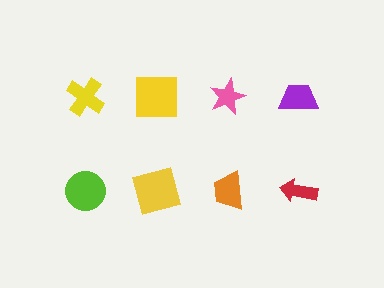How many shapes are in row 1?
4 shapes.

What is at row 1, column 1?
A yellow cross.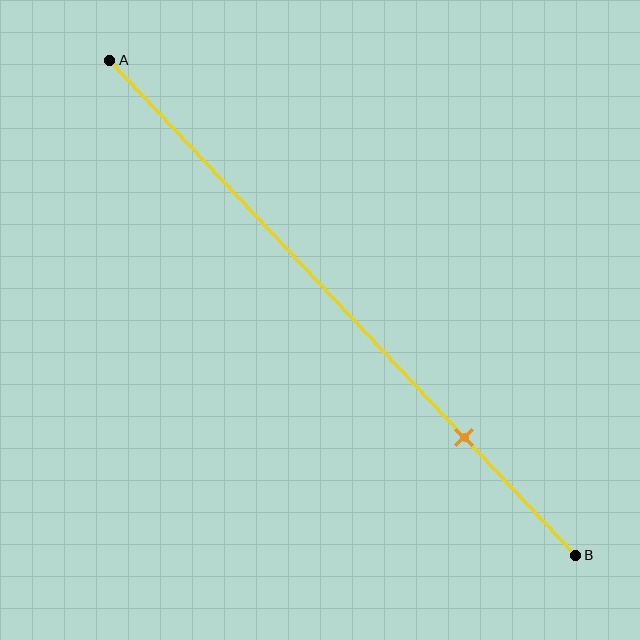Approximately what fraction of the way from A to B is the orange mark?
The orange mark is approximately 75% of the way from A to B.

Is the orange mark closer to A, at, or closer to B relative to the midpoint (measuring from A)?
The orange mark is closer to point B than the midpoint of segment AB.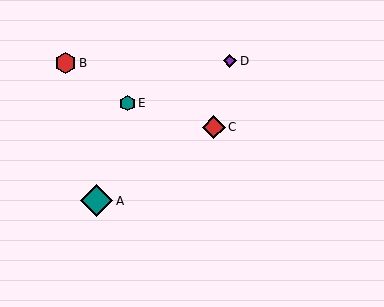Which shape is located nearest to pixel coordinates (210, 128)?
The red diamond (labeled C) at (214, 127) is nearest to that location.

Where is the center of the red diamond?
The center of the red diamond is at (214, 127).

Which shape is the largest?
The teal diamond (labeled A) is the largest.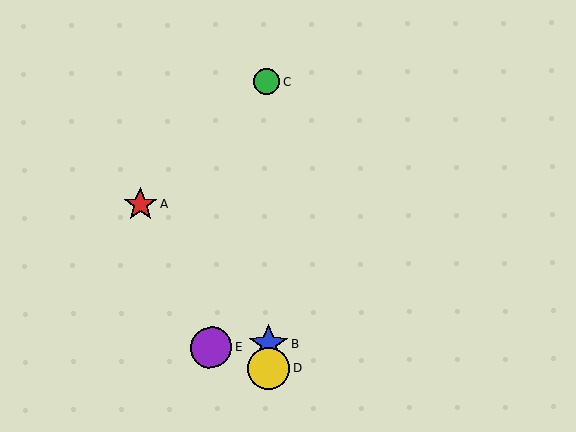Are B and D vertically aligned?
Yes, both are at x≈268.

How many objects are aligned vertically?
3 objects (B, C, D) are aligned vertically.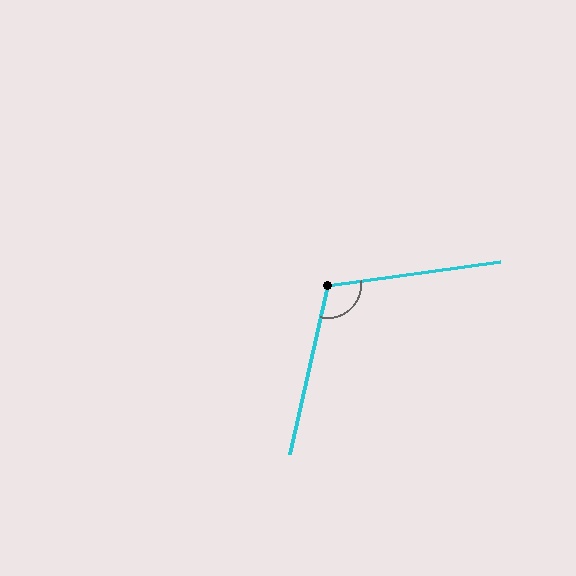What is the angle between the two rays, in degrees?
Approximately 110 degrees.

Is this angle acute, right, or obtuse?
It is obtuse.